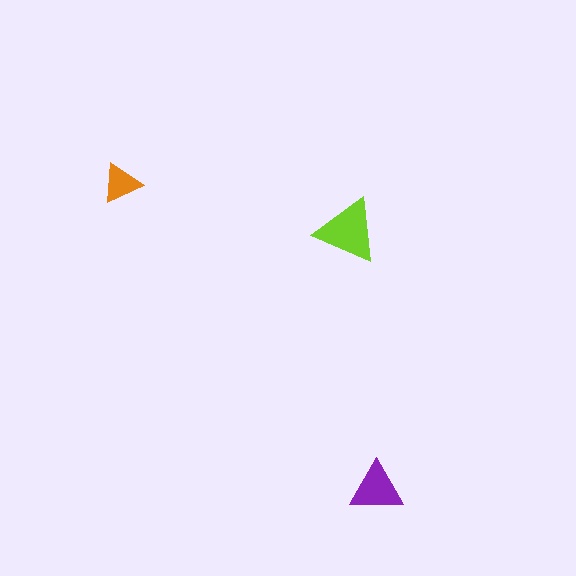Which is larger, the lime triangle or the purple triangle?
The lime one.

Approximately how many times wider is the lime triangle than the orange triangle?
About 1.5 times wider.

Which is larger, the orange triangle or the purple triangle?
The purple one.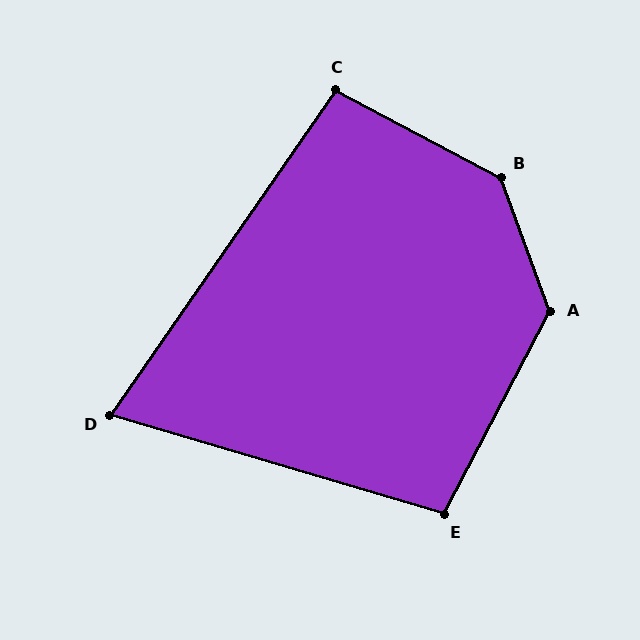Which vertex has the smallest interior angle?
D, at approximately 72 degrees.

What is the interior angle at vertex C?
Approximately 97 degrees (obtuse).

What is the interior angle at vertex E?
Approximately 101 degrees (obtuse).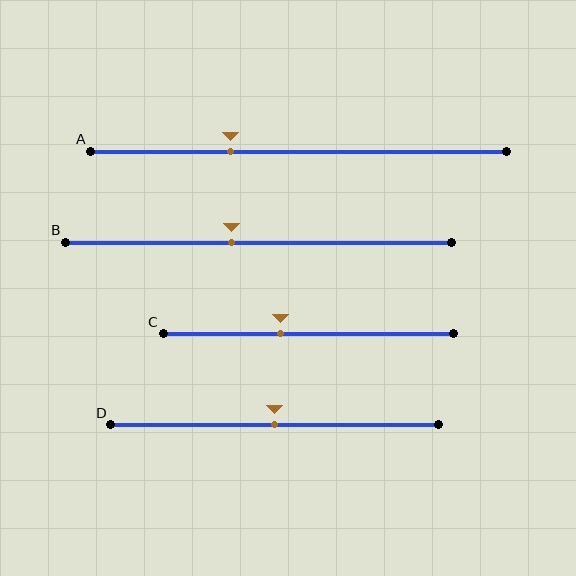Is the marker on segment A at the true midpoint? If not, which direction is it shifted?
No, the marker on segment A is shifted to the left by about 16% of the segment length.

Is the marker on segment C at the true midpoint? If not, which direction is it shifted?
No, the marker on segment C is shifted to the left by about 10% of the segment length.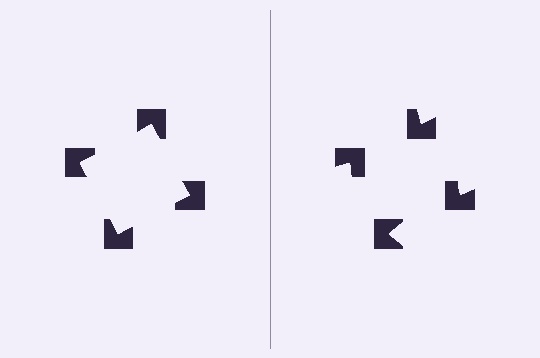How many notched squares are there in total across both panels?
8 — 4 on each side.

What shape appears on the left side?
An illusory square.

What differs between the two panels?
The notched squares are positioned identically on both sides; only the wedge orientations differ. On the left they align to a square; on the right they are misaligned.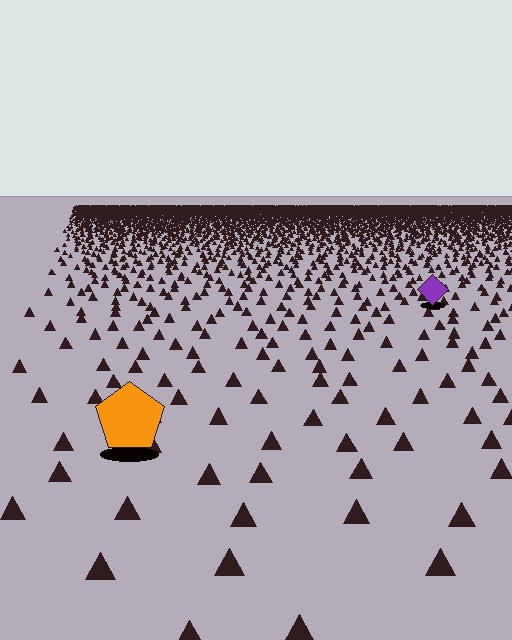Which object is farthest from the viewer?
The purple diamond is farthest from the viewer. It appears smaller and the ground texture around it is denser.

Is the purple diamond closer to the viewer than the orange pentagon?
No. The orange pentagon is closer — you can tell from the texture gradient: the ground texture is coarser near it.